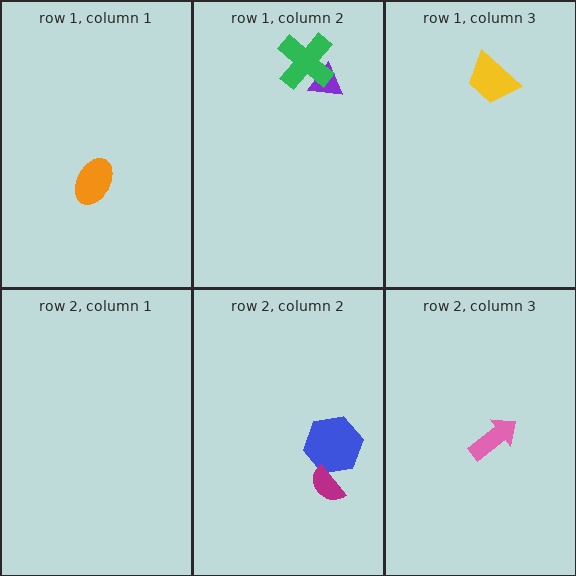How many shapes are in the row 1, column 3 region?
1.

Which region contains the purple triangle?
The row 1, column 2 region.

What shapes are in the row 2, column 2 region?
The blue hexagon, the magenta semicircle.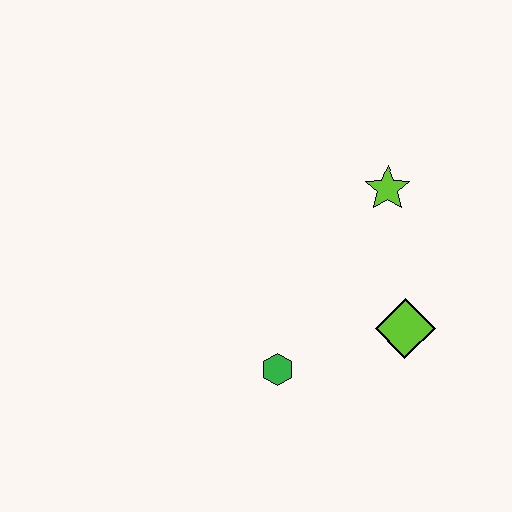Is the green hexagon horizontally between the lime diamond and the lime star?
No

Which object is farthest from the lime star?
The green hexagon is farthest from the lime star.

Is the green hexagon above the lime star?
No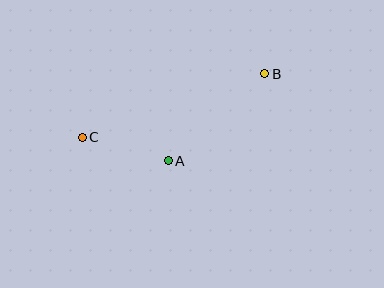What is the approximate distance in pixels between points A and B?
The distance between A and B is approximately 130 pixels.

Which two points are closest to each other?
Points A and C are closest to each other.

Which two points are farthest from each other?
Points B and C are farthest from each other.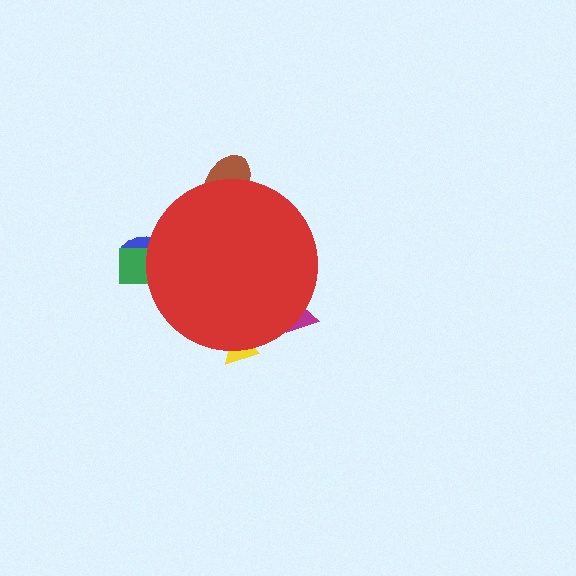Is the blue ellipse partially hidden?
Yes, the blue ellipse is partially hidden behind the red circle.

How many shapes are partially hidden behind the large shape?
5 shapes are partially hidden.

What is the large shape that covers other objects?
A red circle.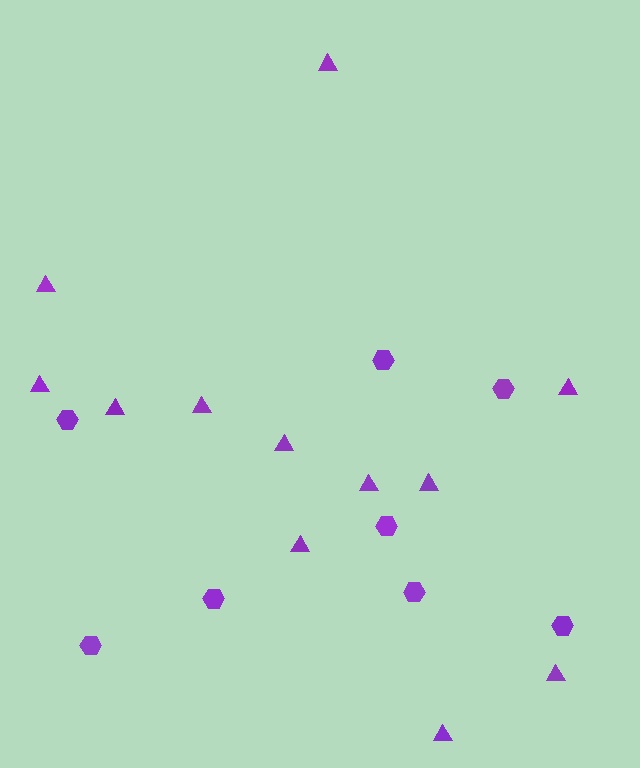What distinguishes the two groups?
There are 2 groups: one group of hexagons (8) and one group of triangles (12).